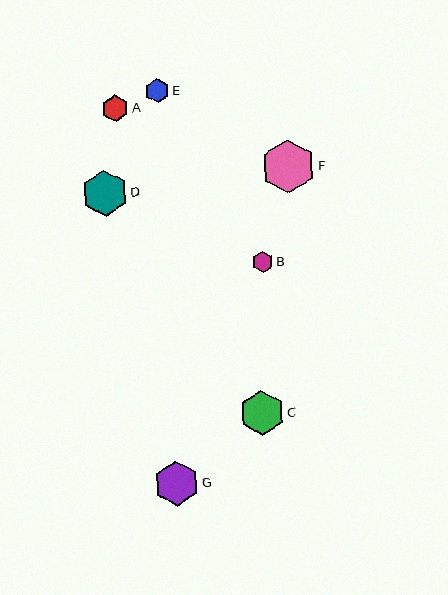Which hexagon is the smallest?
Hexagon B is the smallest with a size of approximately 21 pixels.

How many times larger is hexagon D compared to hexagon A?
Hexagon D is approximately 1.7 times the size of hexagon A.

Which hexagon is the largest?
Hexagon F is the largest with a size of approximately 54 pixels.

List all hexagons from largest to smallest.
From largest to smallest: F, D, G, C, A, E, B.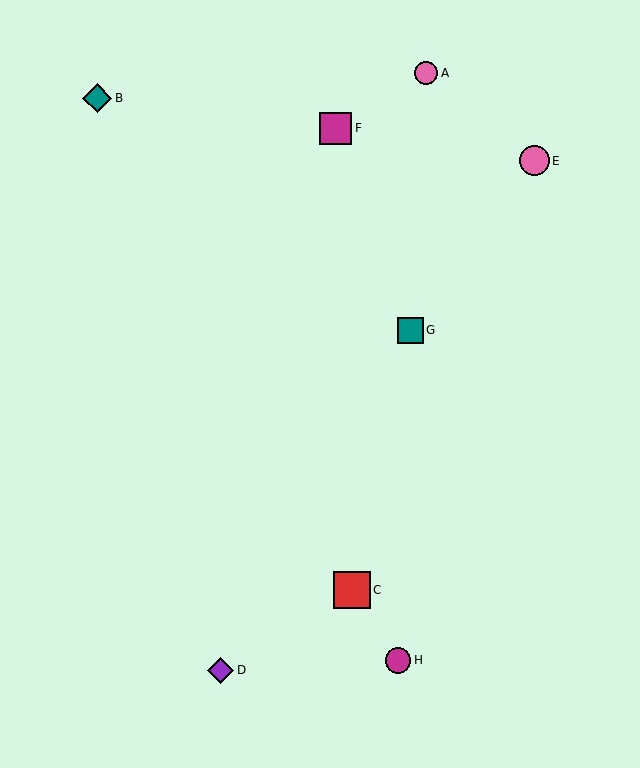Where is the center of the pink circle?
The center of the pink circle is at (534, 161).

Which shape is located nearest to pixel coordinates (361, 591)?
The red square (labeled C) at (352, 590) is nearest to that location.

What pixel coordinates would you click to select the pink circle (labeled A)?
Click at (426, 73) to select the pink circle A.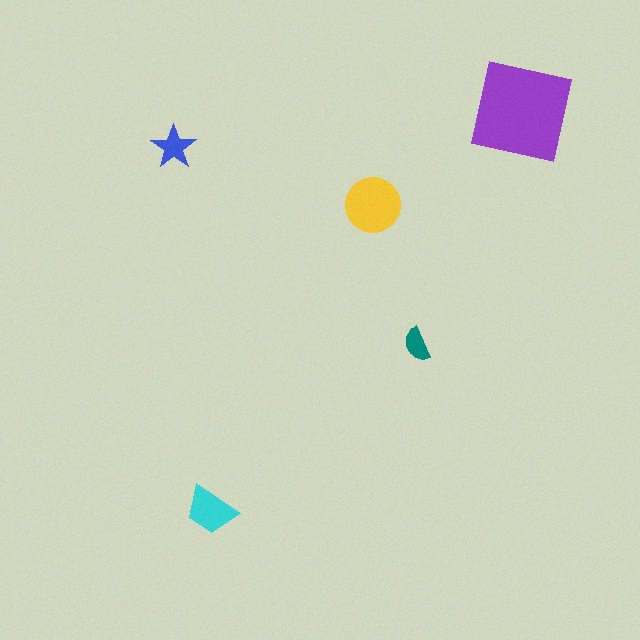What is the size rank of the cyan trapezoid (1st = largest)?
3rd.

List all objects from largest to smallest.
The purple square, the yellow circle, the cyan trapezoid, the blue star, the teal semicircle.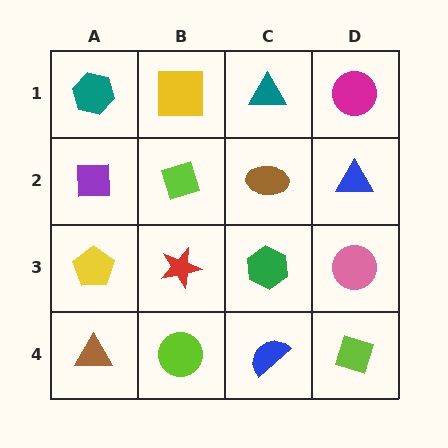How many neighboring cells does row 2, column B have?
4.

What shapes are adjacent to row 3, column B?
A lime diamond (row 2, column B), a lime circle (row 4, column B), a yellow pentagon (row 3, column A), a green hexagon (row 3, column C).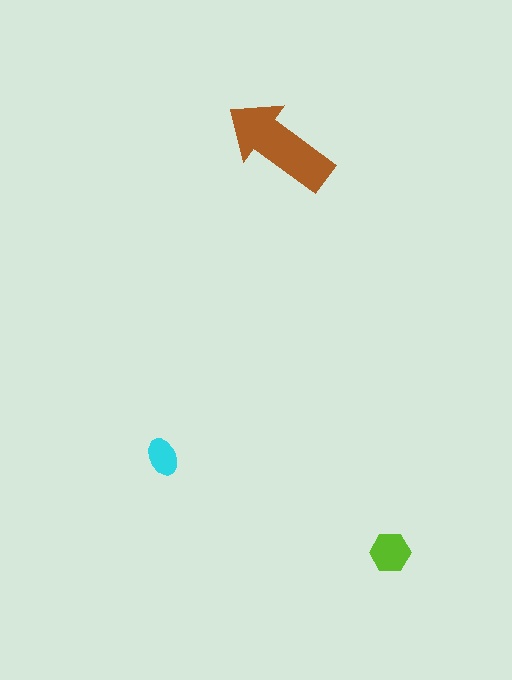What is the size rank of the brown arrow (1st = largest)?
1st.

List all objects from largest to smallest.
The brown arrow, the lime hexagon, the cyan ellipse.